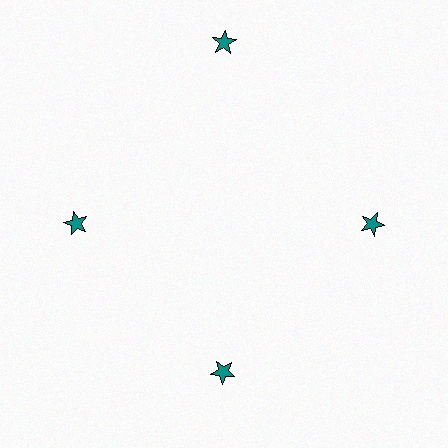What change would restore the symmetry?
The symmetry would be restored by moving it inward, back onto the ring so that all 4 stars sit at equal angles and equal distance from the center.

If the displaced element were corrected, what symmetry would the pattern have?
It would have 4-fold rotational symmetry — the pattern would map onto itself every 90 degrees.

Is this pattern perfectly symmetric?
No. The 4 teal stars are arranged in a ring, but one element near the 12 o'clock position is pushed outward from the center, breaking the 4-fold rotational symmetry.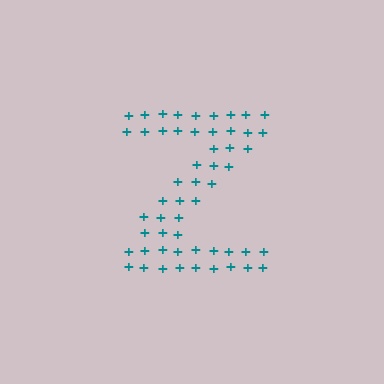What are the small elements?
The small elements are plus signs.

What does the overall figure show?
The overall figure shows the letter Z.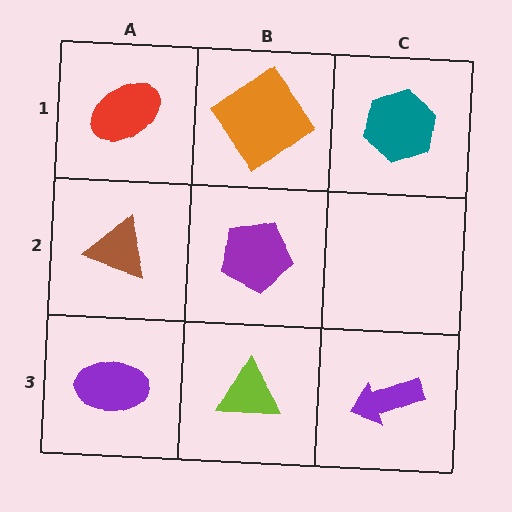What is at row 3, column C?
A purple arrow.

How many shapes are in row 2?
2 shapes.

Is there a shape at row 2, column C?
No, that cell is empty.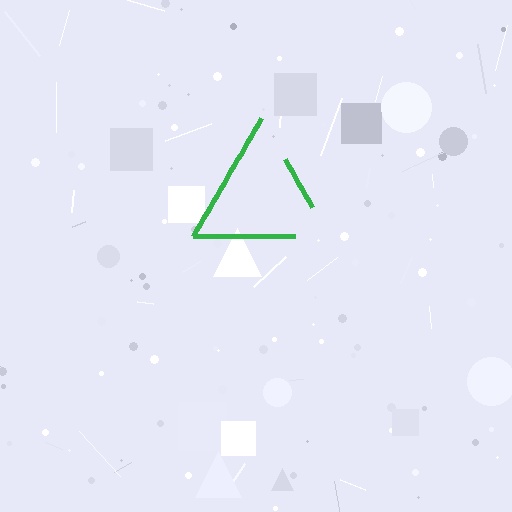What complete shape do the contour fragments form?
The contour fragments form a triangle.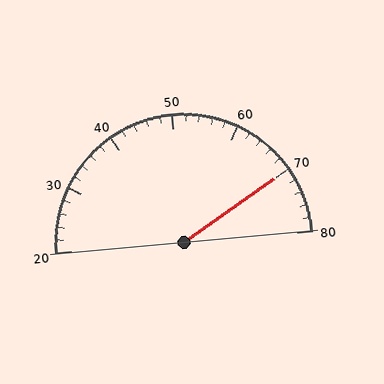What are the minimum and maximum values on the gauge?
The gauge ranges from 20 to 80.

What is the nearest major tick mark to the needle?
The nearest major tick mark is 70.